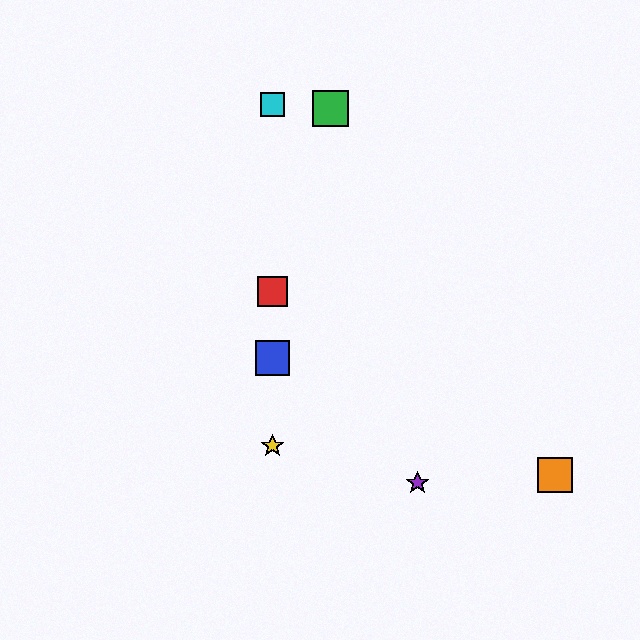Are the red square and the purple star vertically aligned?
No, the red square is at x≈273 and the purple star is at x≈417.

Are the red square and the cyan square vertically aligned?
Yes, both are at x≈273.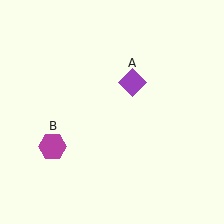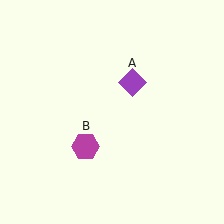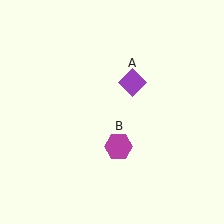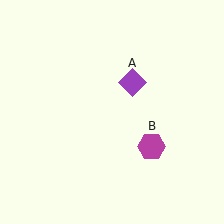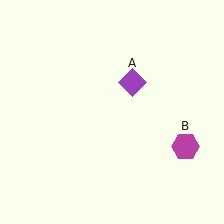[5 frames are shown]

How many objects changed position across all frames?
1 object changed position: magenta hexagon (object B).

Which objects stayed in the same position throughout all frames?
Purple diamond (object A) remained stationary.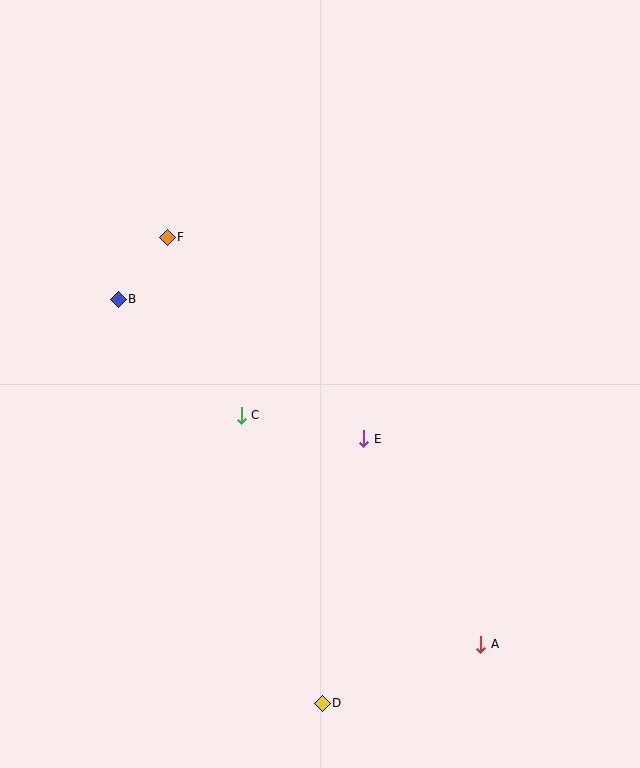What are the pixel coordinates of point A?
Point A is at (481, 644).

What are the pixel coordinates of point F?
Point F is at (167, 237).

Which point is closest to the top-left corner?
Point F is closest to the top-left corner.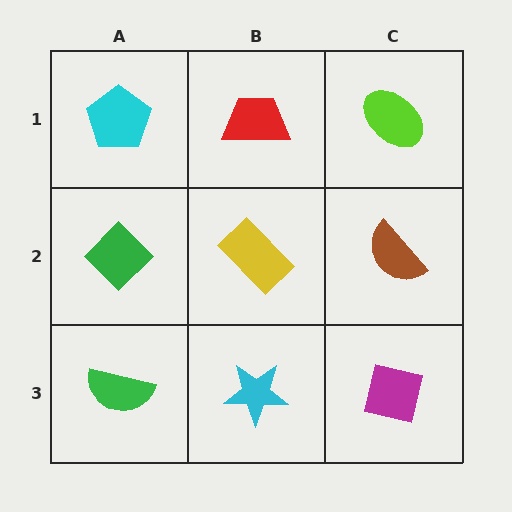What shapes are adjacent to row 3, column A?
A green diamond (row 2, column A), a cyan star (row 3, column B).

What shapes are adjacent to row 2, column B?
A red trapezoid (row 1, column B), a cyan star (row 3, column B), a green diamond (row 2, column A), a brown semicircle (row 2, column C).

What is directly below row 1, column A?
A green diamond.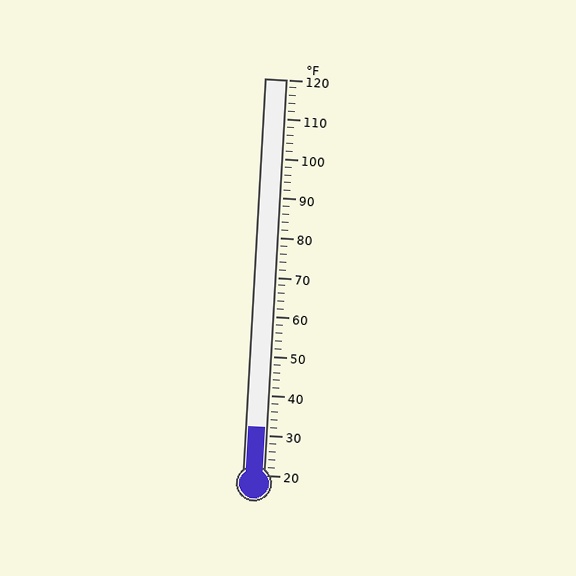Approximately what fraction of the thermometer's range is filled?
The thermometer is filled to approximately 10% of its range.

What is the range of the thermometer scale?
The thermometer scale ranges from 20°F to 120°F.